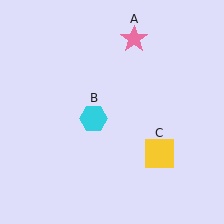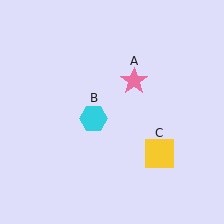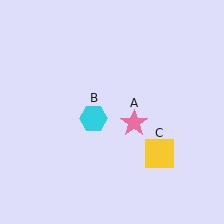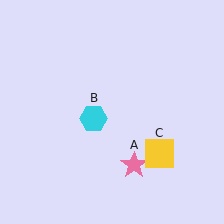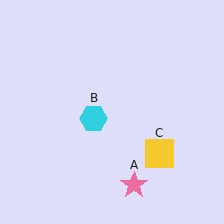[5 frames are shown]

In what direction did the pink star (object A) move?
The pink star (object A) moved down.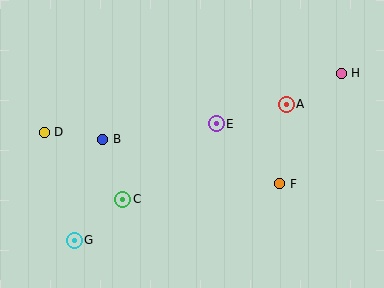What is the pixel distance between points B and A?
The distance between B and A is 187 pixels.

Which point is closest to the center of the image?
Point E at (216, 124) is closest to the center.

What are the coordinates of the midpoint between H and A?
The midpoint between H and A is at (314, 89).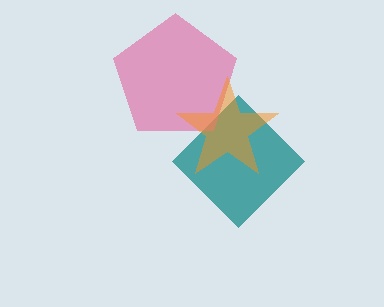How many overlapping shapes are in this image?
There are 3 overlapping shapes in the image.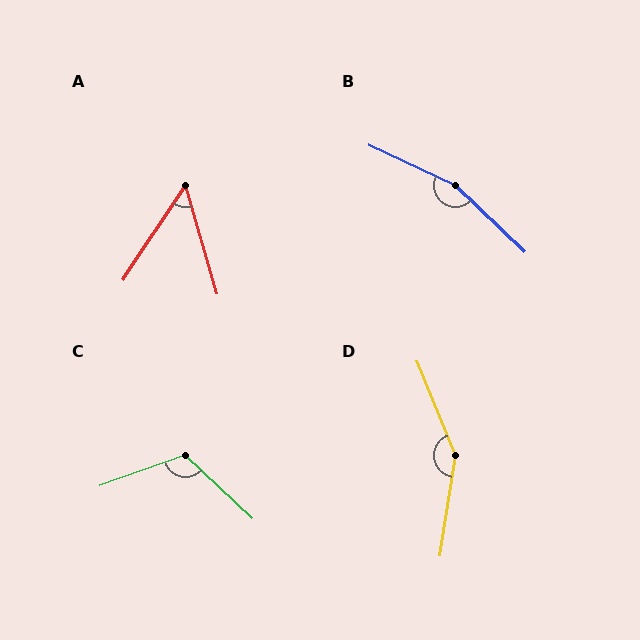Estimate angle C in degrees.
Approximately 117 degrees.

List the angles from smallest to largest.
A (49°), C (117°), D (149°), B (161°).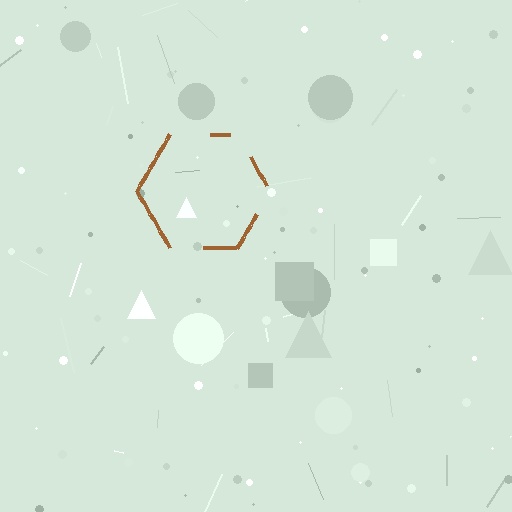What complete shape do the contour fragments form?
The contour fragments form a hexagon.